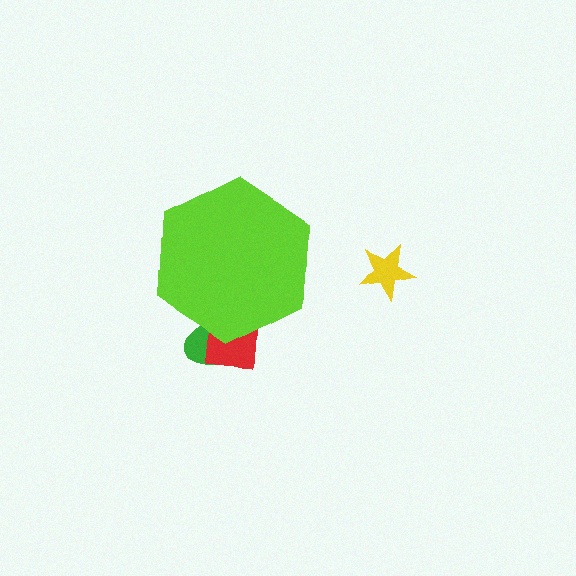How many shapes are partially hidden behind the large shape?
2 shapes are partially hidden.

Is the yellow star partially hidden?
No, the yellow star is fully visible.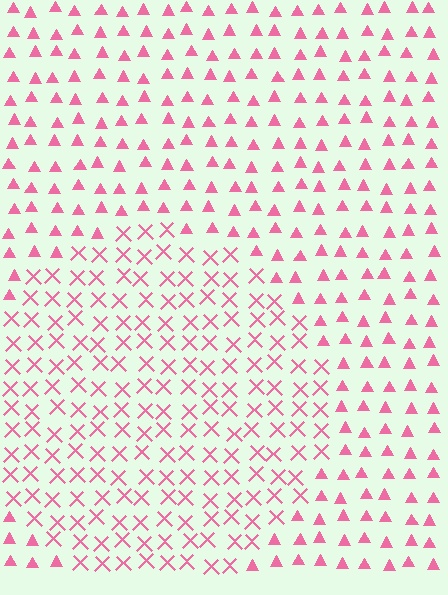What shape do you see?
I see a circle.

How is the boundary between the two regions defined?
The boundary is defined by a change in element shape: X marks inside vs. triangles outside. All elements share the same color and spacing.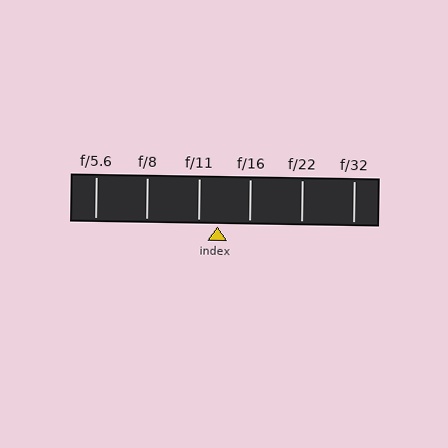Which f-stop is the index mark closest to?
The index mark is closest to f/11.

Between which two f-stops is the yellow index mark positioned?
The index mark is between f/11 and f/16.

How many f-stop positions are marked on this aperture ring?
There are 6 f-stop positions marked.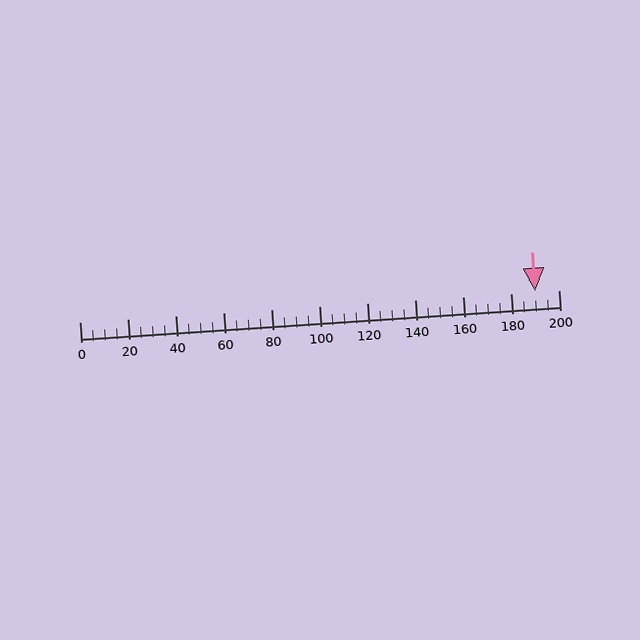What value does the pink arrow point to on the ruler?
The pink arrow points to approximately 190.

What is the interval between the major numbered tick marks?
The major tick marks are spaced 20 units apart.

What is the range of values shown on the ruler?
The ruler shows values from 0 to 200.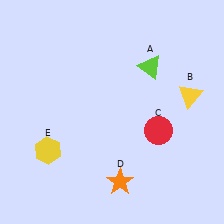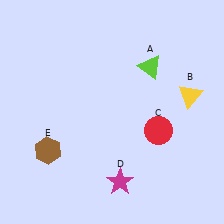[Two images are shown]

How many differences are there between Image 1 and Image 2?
There are 2 differences between the two images.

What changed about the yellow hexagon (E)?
In Image 1, E is yellow. In Image 2, it changed to brown.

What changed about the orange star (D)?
In Image 1, D is orange. In Image 2, it changed to magenta.